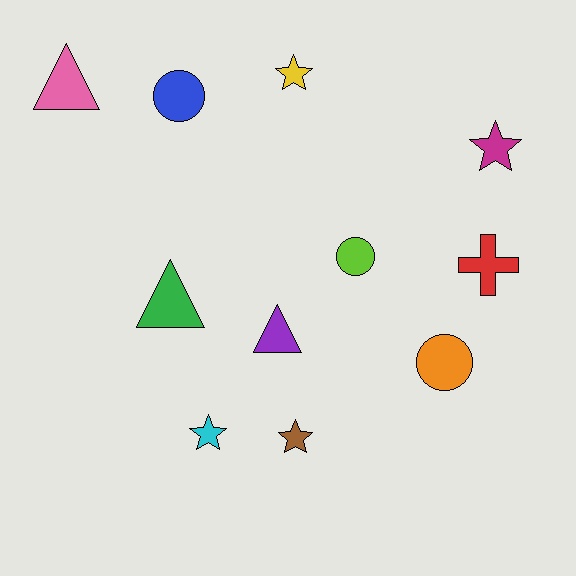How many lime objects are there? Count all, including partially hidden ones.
There is 1 lime object.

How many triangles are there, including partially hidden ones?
There are 3 triangles.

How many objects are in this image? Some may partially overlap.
There are 11 objects.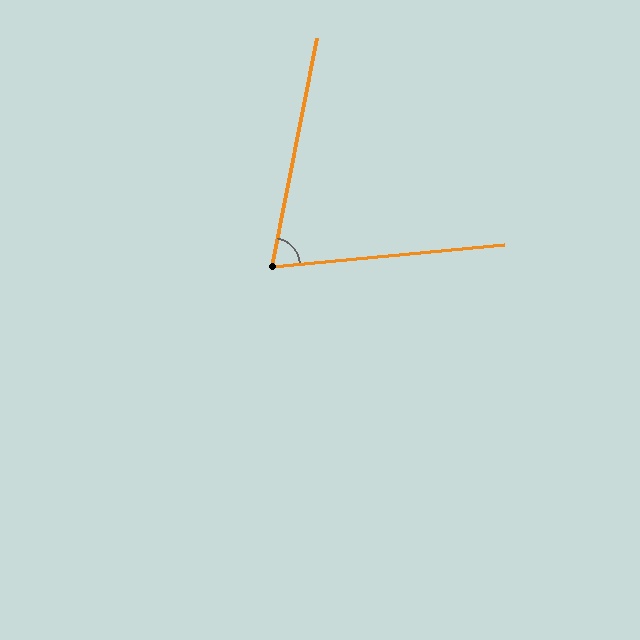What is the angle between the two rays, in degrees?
Approximately 73 degrees.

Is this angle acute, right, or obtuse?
It is acute.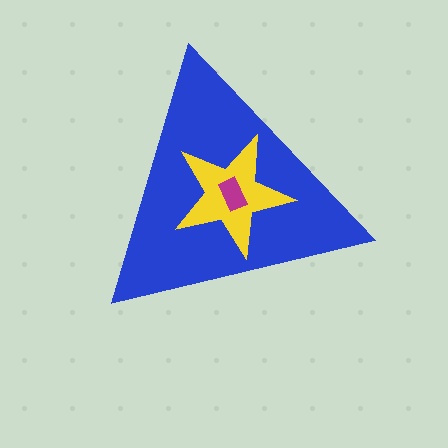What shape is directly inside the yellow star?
The magenta rectangle.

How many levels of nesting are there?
3.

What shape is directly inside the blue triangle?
The yellow star.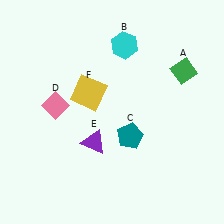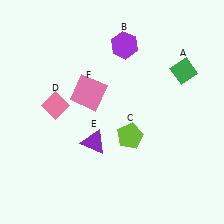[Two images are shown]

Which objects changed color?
B changed from cyan to purple. C changed from teal to lime. F changed from yellow to pink.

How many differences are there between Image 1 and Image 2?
There are 3 differences between the two images.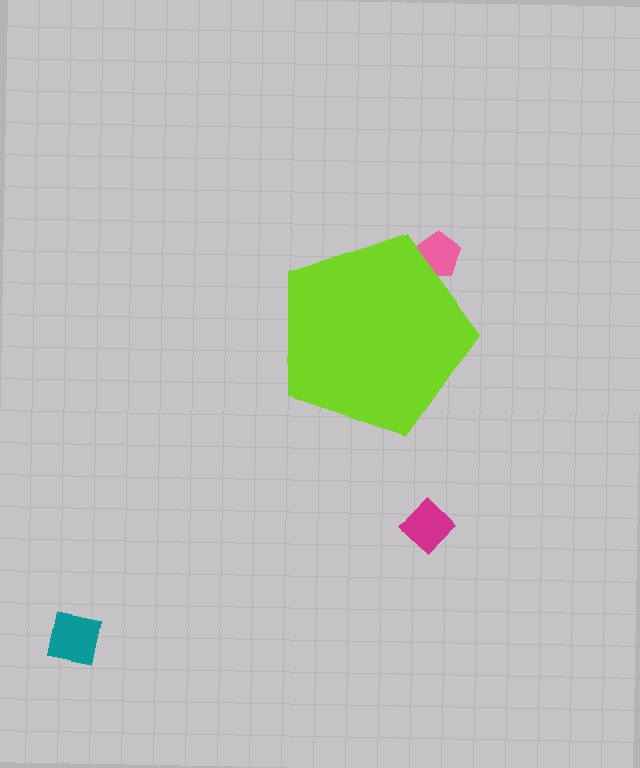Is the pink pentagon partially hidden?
Yes, the pink pentagon is partially hidden behind the lime pentagon.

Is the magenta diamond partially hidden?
No, the magenta diamond is fully visible.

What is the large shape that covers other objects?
A lime pentagon.